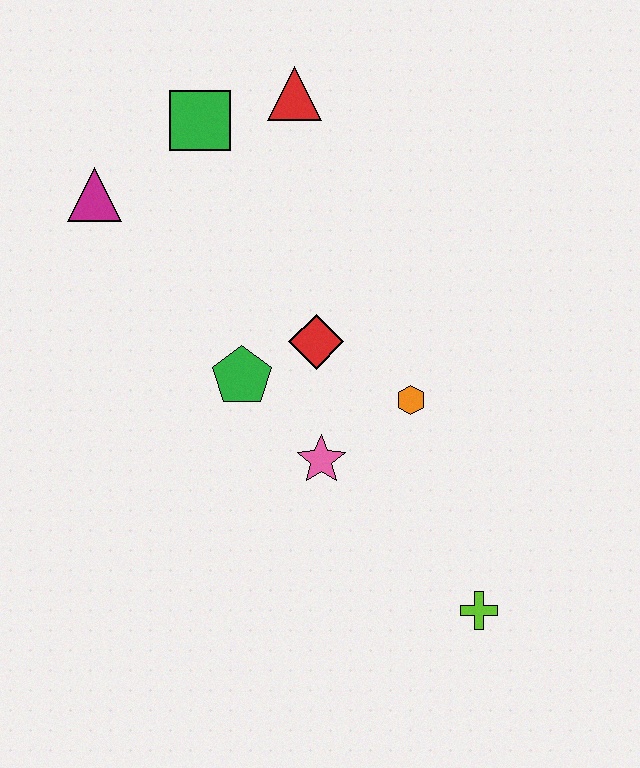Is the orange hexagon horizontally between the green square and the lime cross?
Yes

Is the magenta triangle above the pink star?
Yes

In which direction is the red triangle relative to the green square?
The red triangle is to the right of the green square.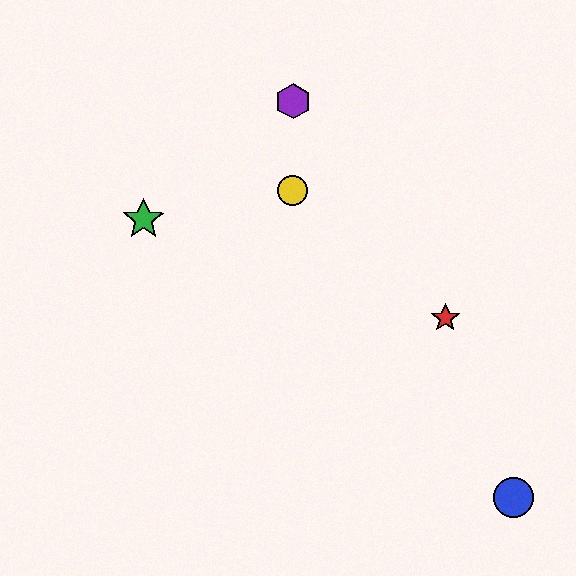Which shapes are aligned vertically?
The yellow circle, the purple hexagon are aligned vertically.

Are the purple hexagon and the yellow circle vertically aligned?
Yes, both are at x≈293.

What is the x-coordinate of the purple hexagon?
The purple hexagon is at x≈293.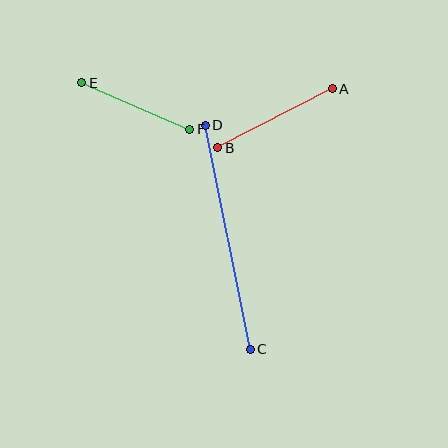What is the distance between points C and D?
The distance is approximately 229 pixels.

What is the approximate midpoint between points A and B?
The midpoint is at approximately (275, 118) pixels.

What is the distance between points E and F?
The distance is approximately 118 pixels.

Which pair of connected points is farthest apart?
Points C and D are farthest apart.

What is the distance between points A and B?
The distance is approximately 129 pixels.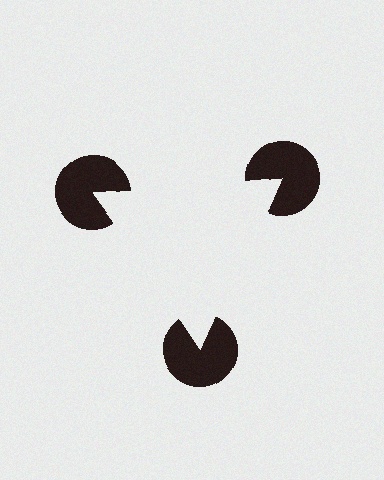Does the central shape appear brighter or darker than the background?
It typically appears slightly brighter than the background, even though no actual brightness change is drawn.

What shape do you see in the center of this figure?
An illusory triangle — its edges are inferred from the aligned wedge cuts in the pac-man discs, not physically drawn.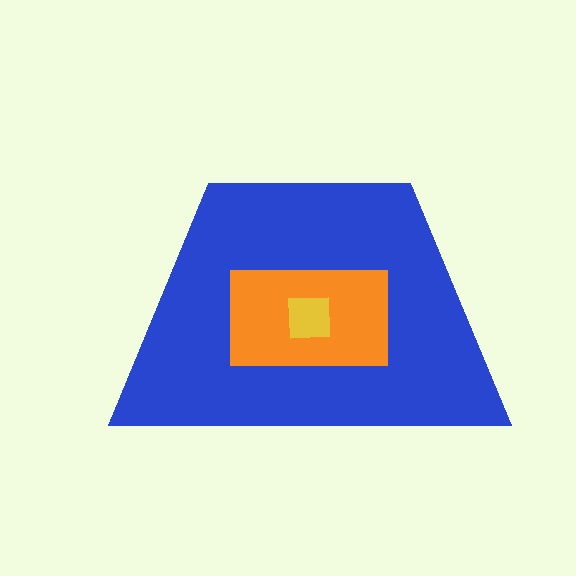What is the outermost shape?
The blue trapezoid.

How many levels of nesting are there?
3.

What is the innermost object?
The yellow square.